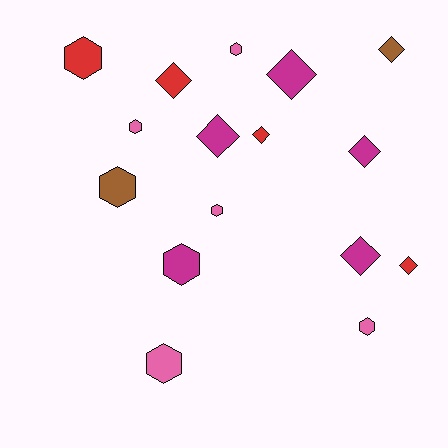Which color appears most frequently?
Pink, with 5 objects.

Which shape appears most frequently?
Diamond, with 8 objects.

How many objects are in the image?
There are 16 objects.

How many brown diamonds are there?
There is 1 brown diamond.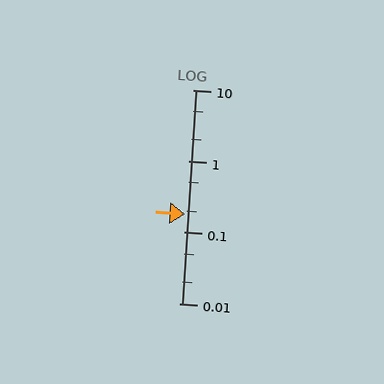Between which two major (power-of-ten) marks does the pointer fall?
The pointer is between 0.1 and 1.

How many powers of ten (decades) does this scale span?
The scale spans 3 decades, from 0.01 to 10.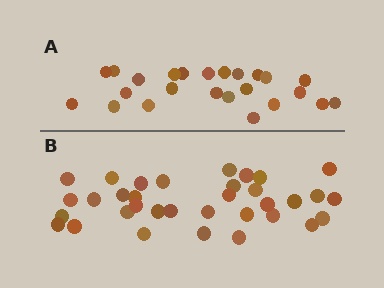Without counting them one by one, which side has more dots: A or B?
Region B (the bottom region) has more dots.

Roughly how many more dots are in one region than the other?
Region B has roughly 10 or so more dots than region A.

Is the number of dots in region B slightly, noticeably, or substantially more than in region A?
Region B has noticeably more, but not dramatically so. The ratio is roughly 1.4 to 1.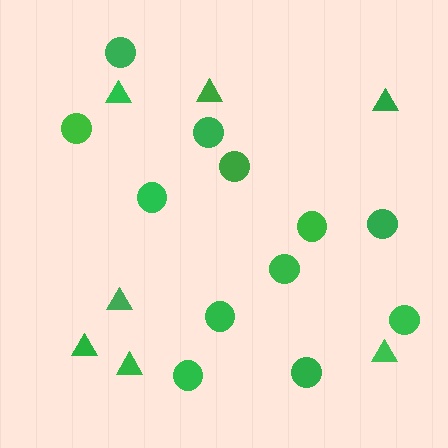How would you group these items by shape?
There are 2 groups: one group of triangles (7) and one group of circles (12).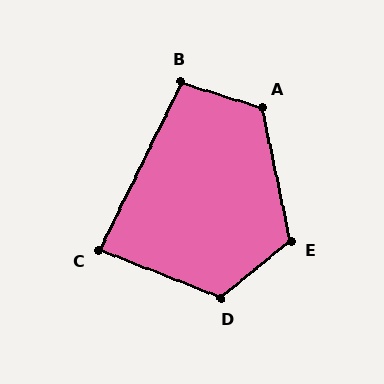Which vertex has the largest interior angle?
D, at approximately 119 degrees.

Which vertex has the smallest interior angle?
C, at approximately 85 degrees.